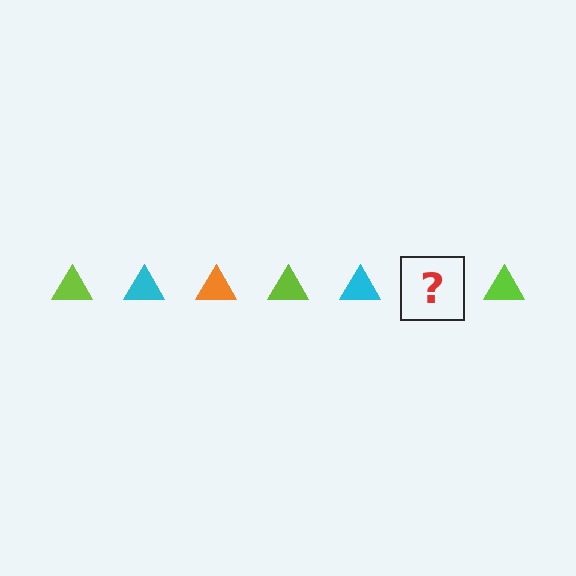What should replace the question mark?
The question mark should be replaced with an orange triangle.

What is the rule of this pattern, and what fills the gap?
The rule is that the pattern cycles through lime, cyan, orange triangles. The gap should be filled with an orange triangle.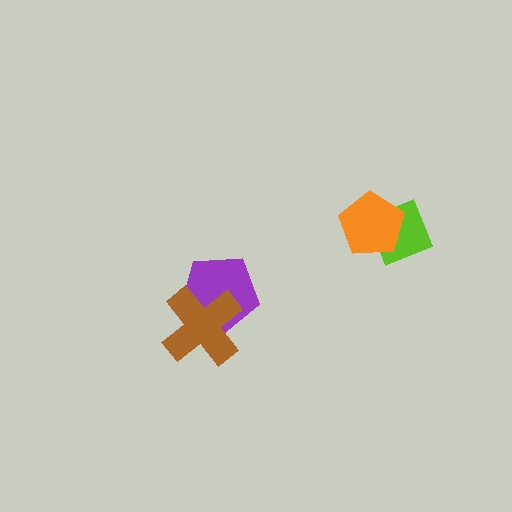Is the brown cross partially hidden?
No, no other shape covers it.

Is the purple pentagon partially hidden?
Yes, it is partially covered by another shape.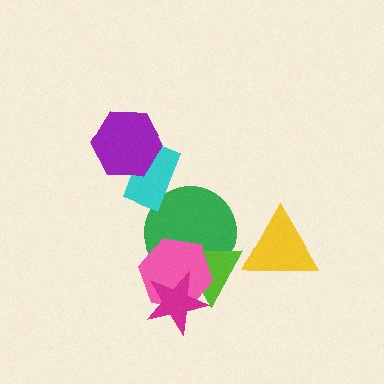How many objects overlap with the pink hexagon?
3 objects overlap with the pink hexagon.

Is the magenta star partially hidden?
No, no other shape covers it.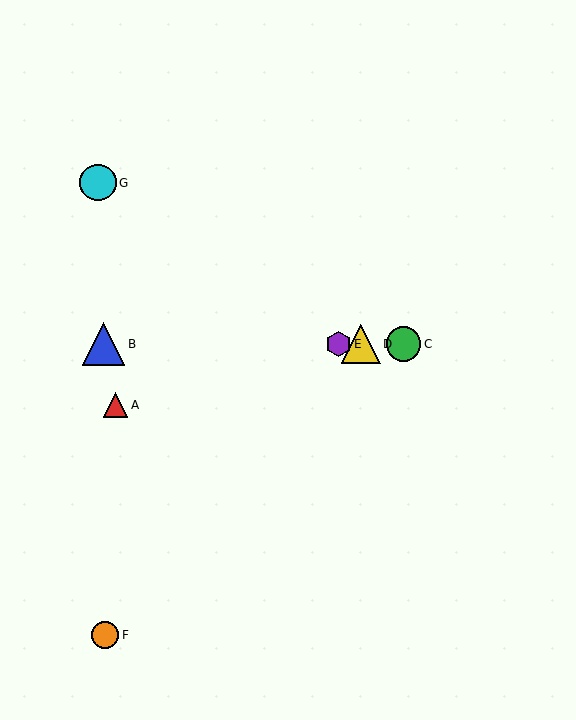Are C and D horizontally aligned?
Yes, both are at y≈344.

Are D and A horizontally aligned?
No, D is at y≈344 and A is at y≈405.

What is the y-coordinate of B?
Object B is at y≈344.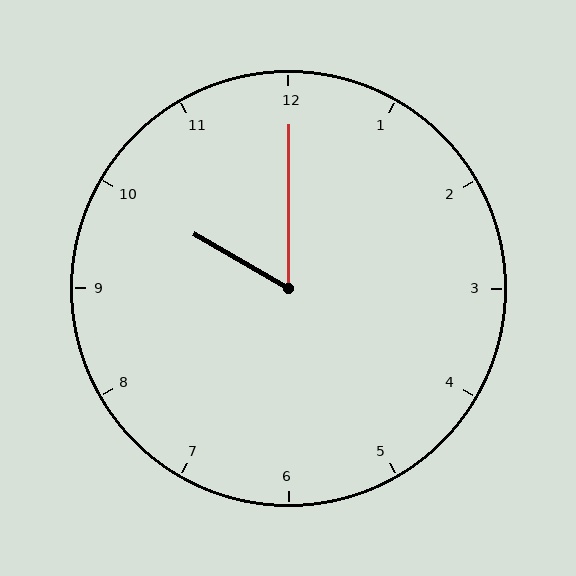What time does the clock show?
10:00.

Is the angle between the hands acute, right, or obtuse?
It is acute.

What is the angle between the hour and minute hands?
Approximately 60 degrees.